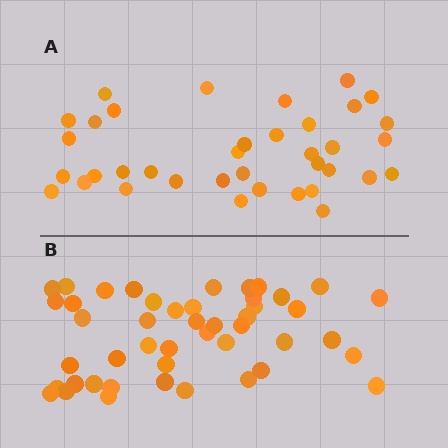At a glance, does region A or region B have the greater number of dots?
Region B (the bottom region) has more dots.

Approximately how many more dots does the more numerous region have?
Region B has roughly 8 or so more dots than region A.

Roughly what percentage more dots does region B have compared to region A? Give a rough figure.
About 25% more.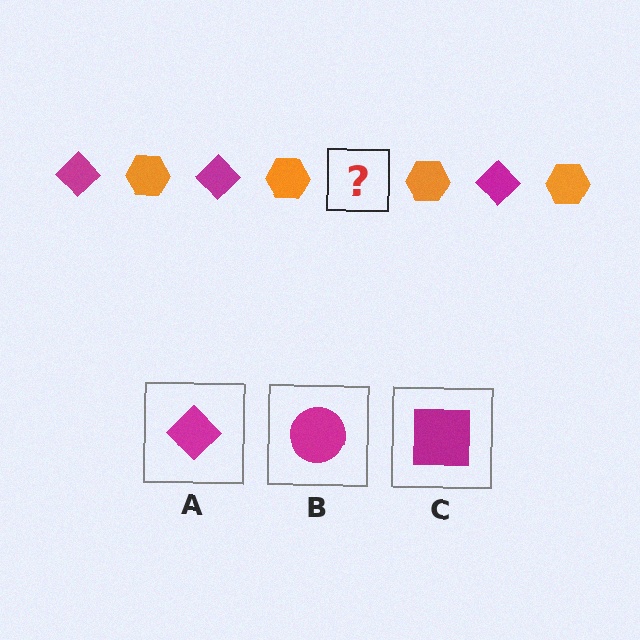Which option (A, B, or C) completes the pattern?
A.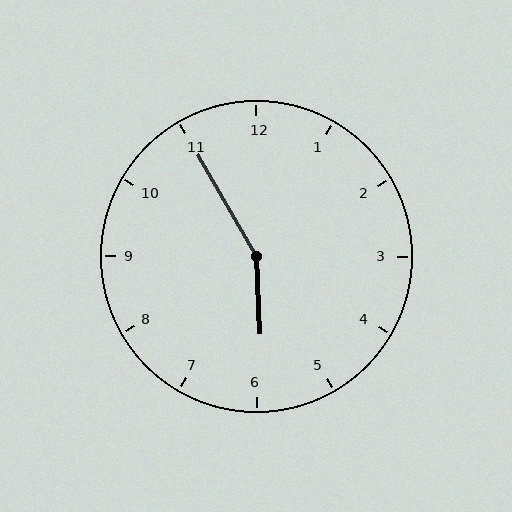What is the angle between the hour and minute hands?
Approximately 152 degrees.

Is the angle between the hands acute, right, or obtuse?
It is obtuse.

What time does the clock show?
5:55.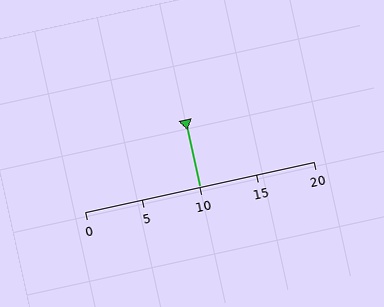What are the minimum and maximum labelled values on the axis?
The axis runs from 0 to 20.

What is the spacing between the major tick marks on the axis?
The major ticks are spaced 5 apart.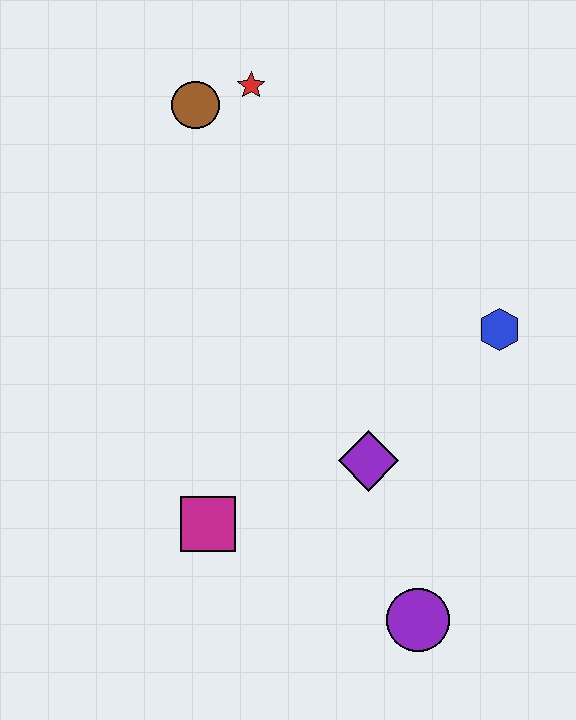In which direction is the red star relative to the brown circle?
The red star is to the right of the brown circle.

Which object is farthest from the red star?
The purple circle is farthest from the red star.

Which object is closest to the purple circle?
The purple diamond is closest to the purple circle.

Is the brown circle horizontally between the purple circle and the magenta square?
No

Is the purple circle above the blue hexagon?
No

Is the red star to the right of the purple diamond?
No